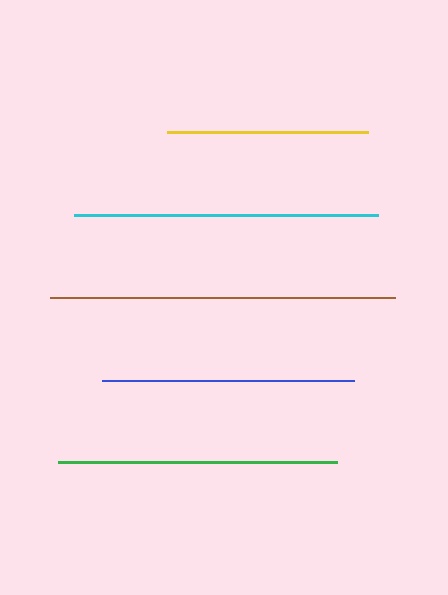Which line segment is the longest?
The brown line is the longest at approximately 345 pixels.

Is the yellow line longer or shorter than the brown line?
The brown line is longer than the yellow line.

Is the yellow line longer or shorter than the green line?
The green line is longer than the yellow line.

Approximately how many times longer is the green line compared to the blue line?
The green line is approximately 1.1 times the length of the blue line.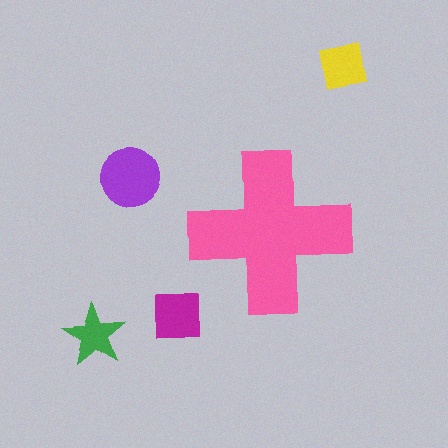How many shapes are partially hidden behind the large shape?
0 shapes are partially hidden.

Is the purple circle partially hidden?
No, the purple circle is fully visible.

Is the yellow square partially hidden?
No, the yellow square is fully visible.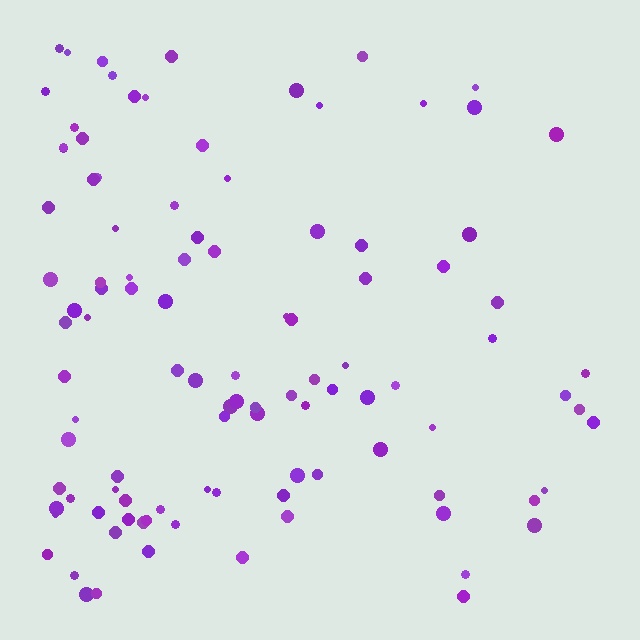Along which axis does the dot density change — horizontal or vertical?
Horizontal.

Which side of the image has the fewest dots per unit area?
The right.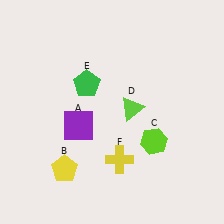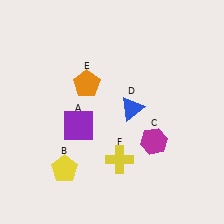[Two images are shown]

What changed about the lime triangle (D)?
In Image 1, D is lime. In Image 2, it changed to blue.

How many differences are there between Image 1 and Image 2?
There are 3 differences between the two images.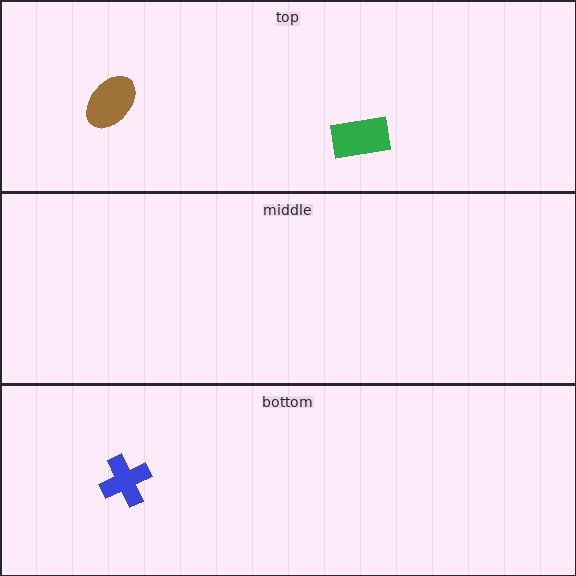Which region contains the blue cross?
The bottom region.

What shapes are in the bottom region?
The blue cross.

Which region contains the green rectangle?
The top region.